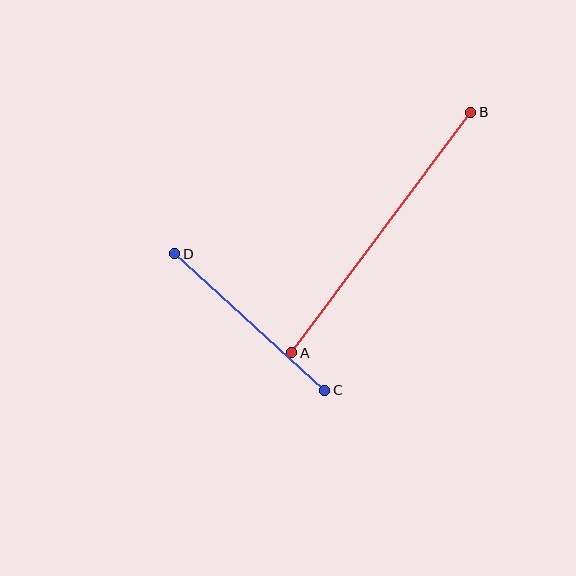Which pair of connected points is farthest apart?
Points A and B are farthest apart.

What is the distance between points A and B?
The distance is approximately 300 pixels.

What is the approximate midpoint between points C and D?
The midpoint is at approximately (250, 322) pixels.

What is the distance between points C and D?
The distance is approximately 203 pixels.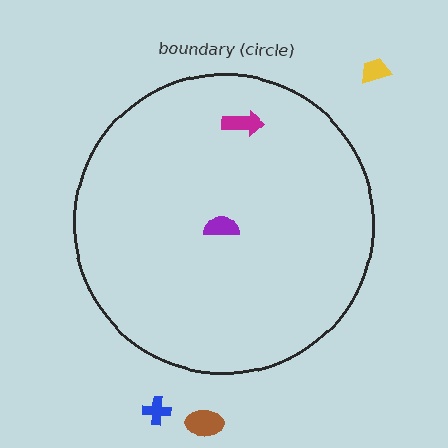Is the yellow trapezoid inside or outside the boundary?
Outside.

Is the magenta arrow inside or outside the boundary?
Inside.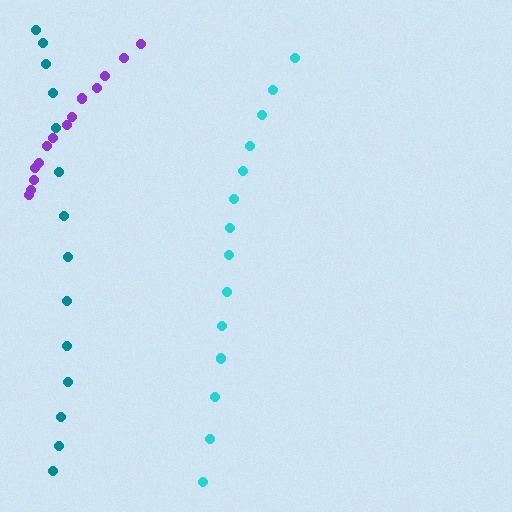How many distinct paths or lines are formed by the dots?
There are 3 distinct paths.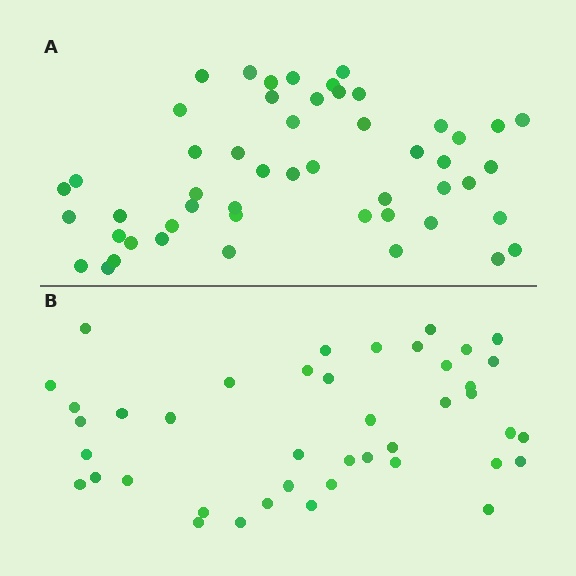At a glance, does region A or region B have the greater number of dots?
Region A (the top region) has more dots.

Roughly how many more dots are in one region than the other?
Region A has roughly 8 or so more dots than region B.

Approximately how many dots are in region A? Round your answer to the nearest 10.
About 50 dots. (The exact count is 51, which rounds to 50.)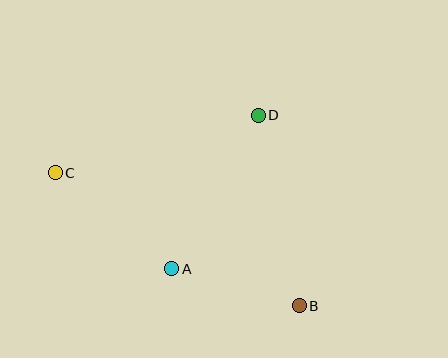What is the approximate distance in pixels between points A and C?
The distance between A and C is approximately 151 pixels.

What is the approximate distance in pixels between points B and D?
The distance between B and D is approximately 195 pixels.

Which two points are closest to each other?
Points A and B are closest to each other.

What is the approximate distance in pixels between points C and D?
The distance between C and D is approximately 211 pixels.